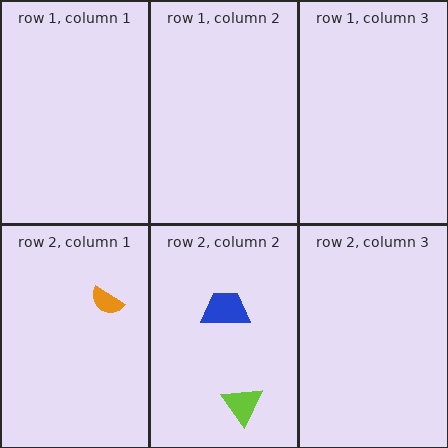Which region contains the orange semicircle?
The row 2, column 1 region.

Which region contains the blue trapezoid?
The row 2, column 2 region.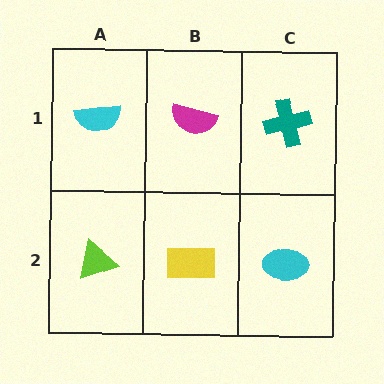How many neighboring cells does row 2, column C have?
2.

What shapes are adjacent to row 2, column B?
A magenta semicircle (row 1, column B), a lime triangle (row 2, column A), a cyan ellipse (row 2, column C).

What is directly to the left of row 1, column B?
A cyan semicircle.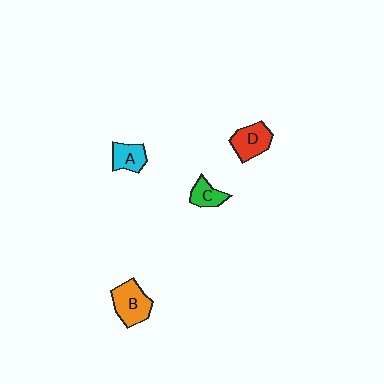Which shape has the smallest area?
Shape C (green).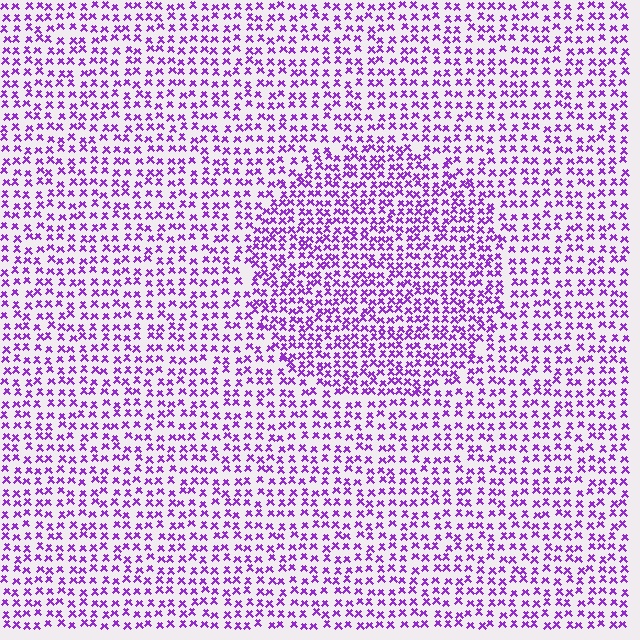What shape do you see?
I see a circle.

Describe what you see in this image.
The image contains small purple elements arranged at two different densities. A circle-shaped region is visible where the elements are more densely packed than the surrounding area.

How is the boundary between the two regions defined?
The boundary is defined by a change in element density (approximately 1.5x ratio). All elements are the same color, size, and shape.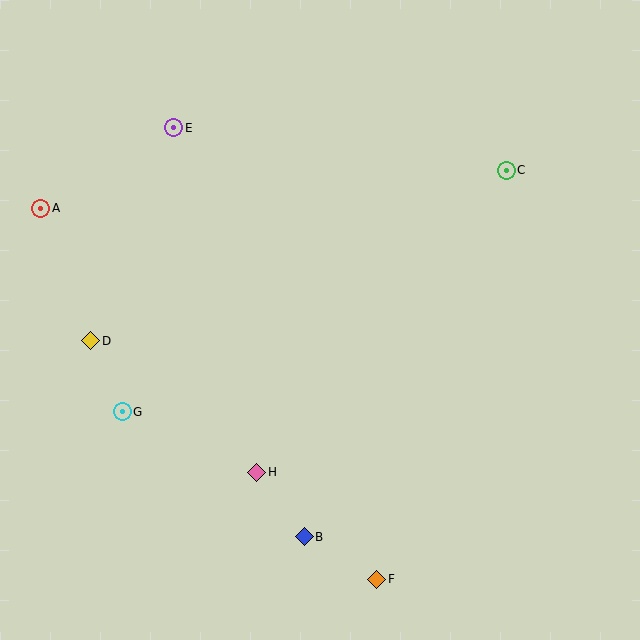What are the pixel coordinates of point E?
Point E is at (174, 128).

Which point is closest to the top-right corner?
Point C is closest to the top-right corner.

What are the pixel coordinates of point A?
Point A is at (41, 208).